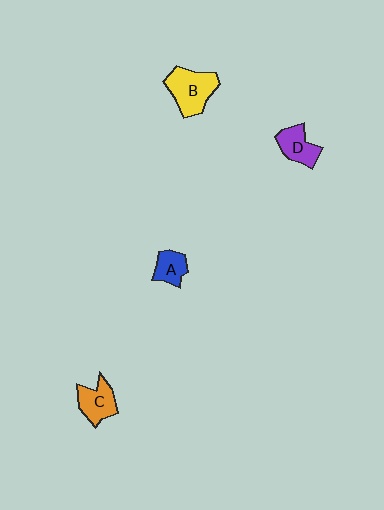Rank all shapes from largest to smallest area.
From largest to smallest: B (yellow), C (orange), D (purple), A (blue).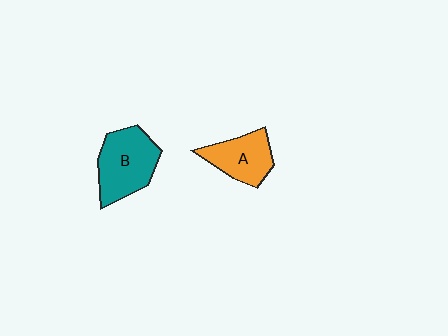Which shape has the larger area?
Shape B (teal).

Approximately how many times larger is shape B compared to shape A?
Approximately 1.4 times.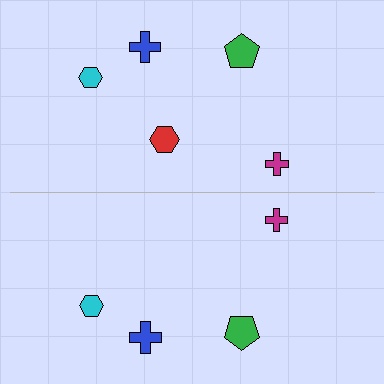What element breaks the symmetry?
A red hexagon is missing from the bottom side.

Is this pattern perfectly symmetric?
No, the pattern is not perfectly symmetric. A red hexagon is missing from the bottom side.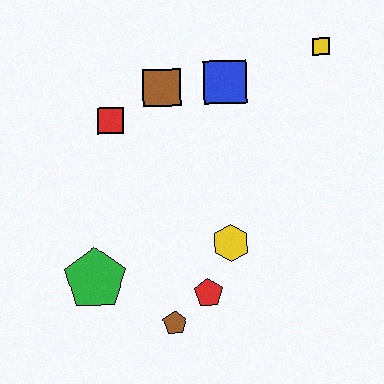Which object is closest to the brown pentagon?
The red pentagon is closest to the brown pentagon.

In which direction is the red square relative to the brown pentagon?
The red square is above the brown pentagon.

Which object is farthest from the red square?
The yellow square is farthest from the red square.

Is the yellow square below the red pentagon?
No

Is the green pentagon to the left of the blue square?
Yes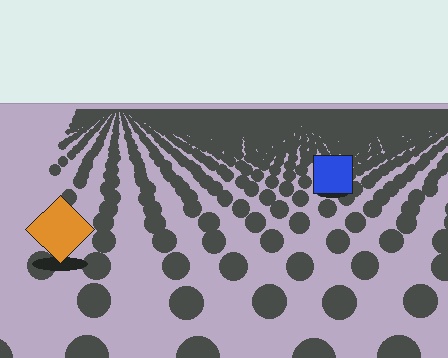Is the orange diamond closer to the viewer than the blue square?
Yes. The orange diamond is closer — you can tell from the texture gradient: the ground texture is coarser near it.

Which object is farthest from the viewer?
The blue square is farthest from the viewer. It appears smaller and the ground texture around it is denser.